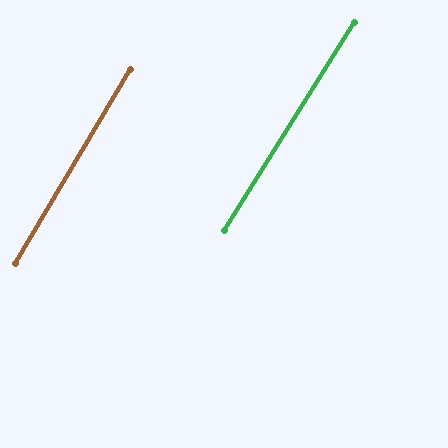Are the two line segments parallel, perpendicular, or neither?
Parallel — their directions differ by only 1.5°.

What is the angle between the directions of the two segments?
Approximately 1 degree.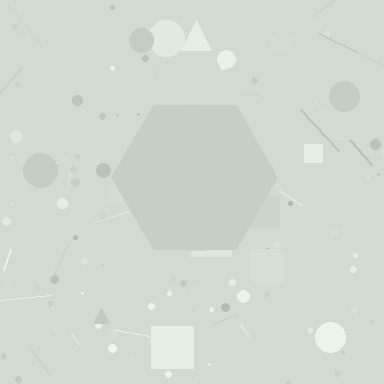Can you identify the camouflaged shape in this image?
The camouflaged shape is a hexagon.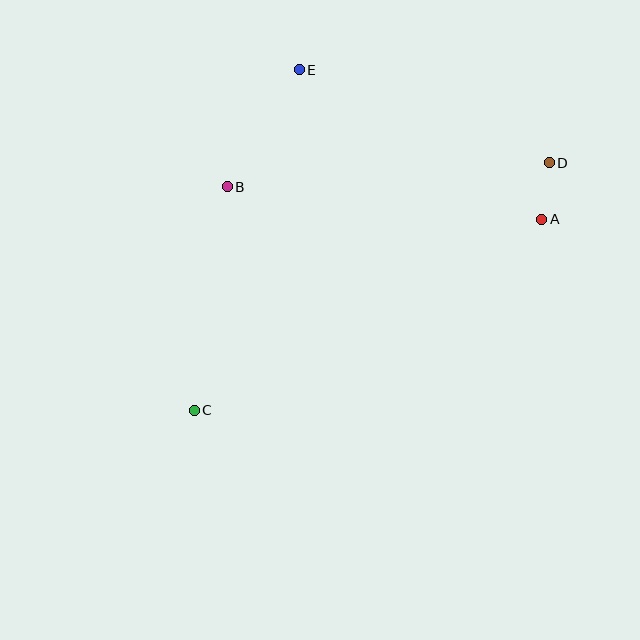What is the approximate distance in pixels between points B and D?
The distance between B and D is approximately 323 pixels.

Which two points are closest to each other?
Points A and D are closest to each other.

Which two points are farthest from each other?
Points C and D are farthest from each other.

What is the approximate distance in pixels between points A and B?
The distance between A and B is approximately 316 pixels.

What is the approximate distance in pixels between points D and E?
The distance between D and E is approximately 267 pixels.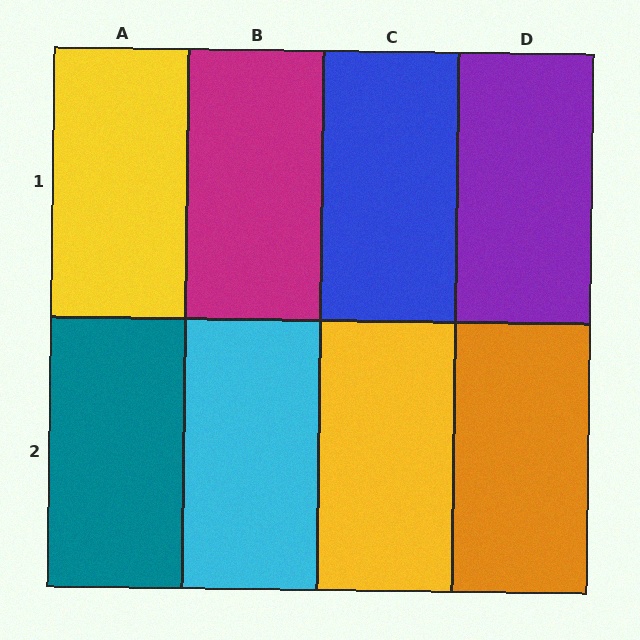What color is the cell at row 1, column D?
Purple.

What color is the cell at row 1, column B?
Magenta.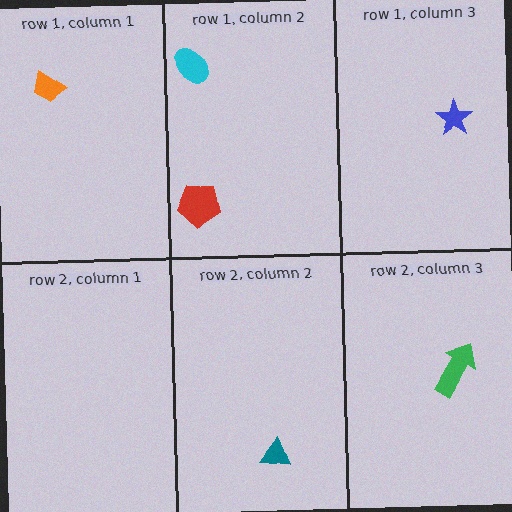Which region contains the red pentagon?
The row 1, column 2 region.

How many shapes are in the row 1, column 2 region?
2.